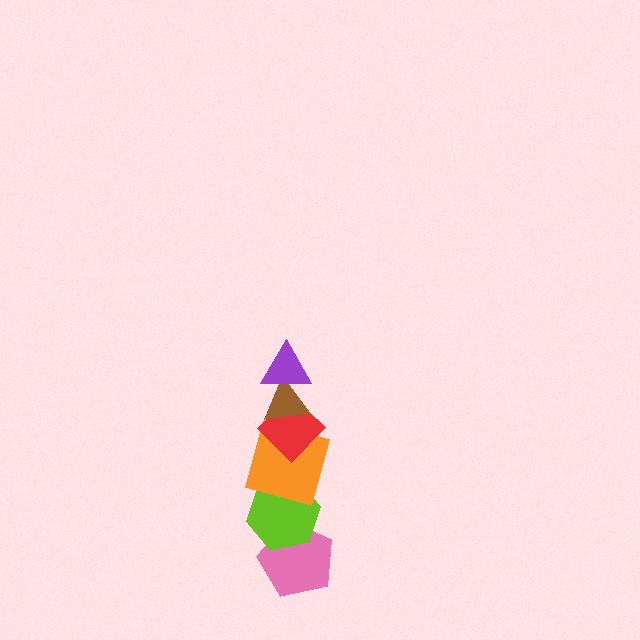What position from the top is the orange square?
The orange square is 4th from the top.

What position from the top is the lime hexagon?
The lime hexagon is 5th from the top.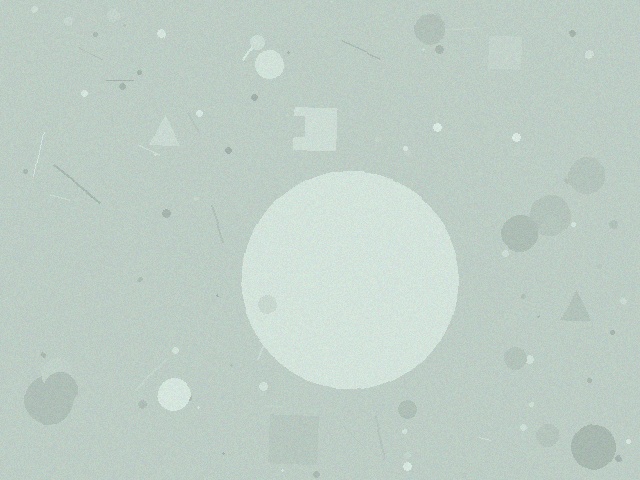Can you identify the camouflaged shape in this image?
The camouflaged shape is a circle.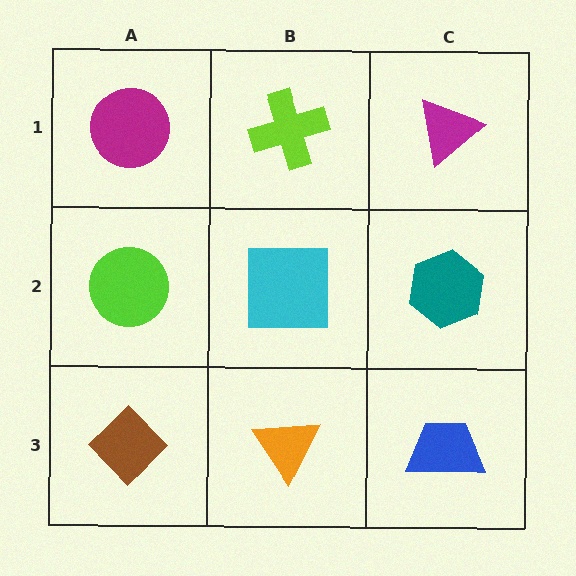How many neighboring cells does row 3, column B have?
3.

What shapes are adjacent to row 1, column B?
A cyan square (row 2, column B), a magenta circle (row 1, column A), a magenta triangle (row 1, column C).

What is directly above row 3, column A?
A lime circle.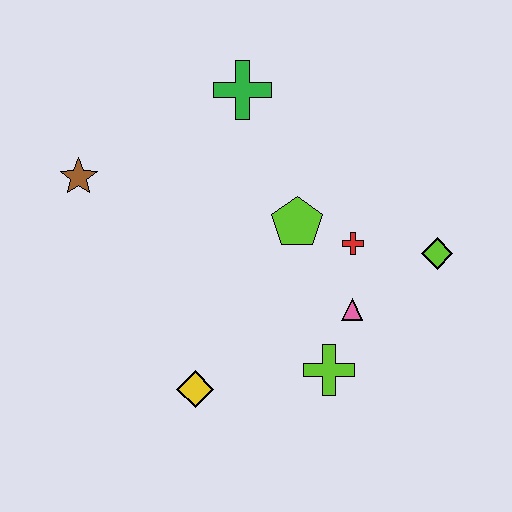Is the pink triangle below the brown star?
Yes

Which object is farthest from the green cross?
The yellow diamond is farthest from the green cross.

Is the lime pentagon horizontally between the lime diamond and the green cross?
Yes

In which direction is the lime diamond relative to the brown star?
The lime diamond is to the right of the brown star.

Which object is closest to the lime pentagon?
The red cross is closest to the lime pentagon.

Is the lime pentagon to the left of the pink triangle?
Yes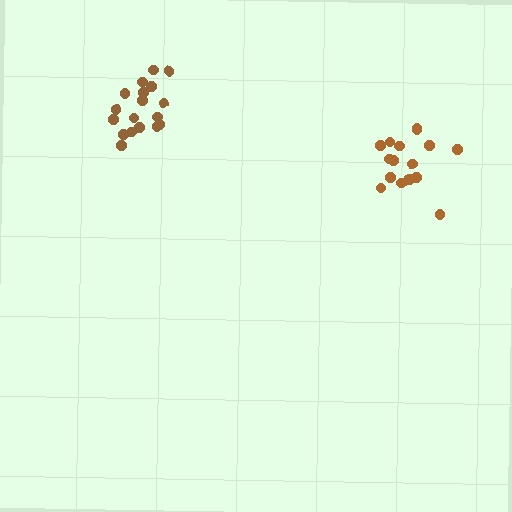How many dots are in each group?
Group 1: 16 dots, Group 2: 18 dots (34 total).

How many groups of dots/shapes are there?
There are 2 groups.